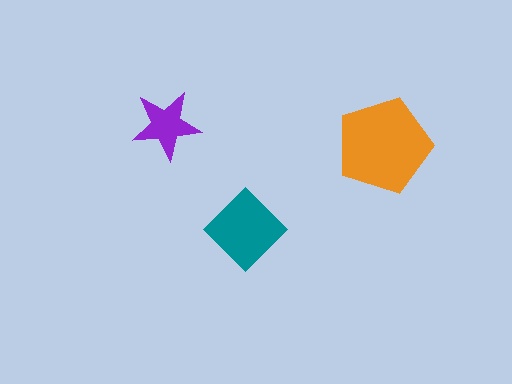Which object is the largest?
The orange pentagon.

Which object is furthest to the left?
The purple star is leftmost.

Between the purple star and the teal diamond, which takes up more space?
The teal diamond.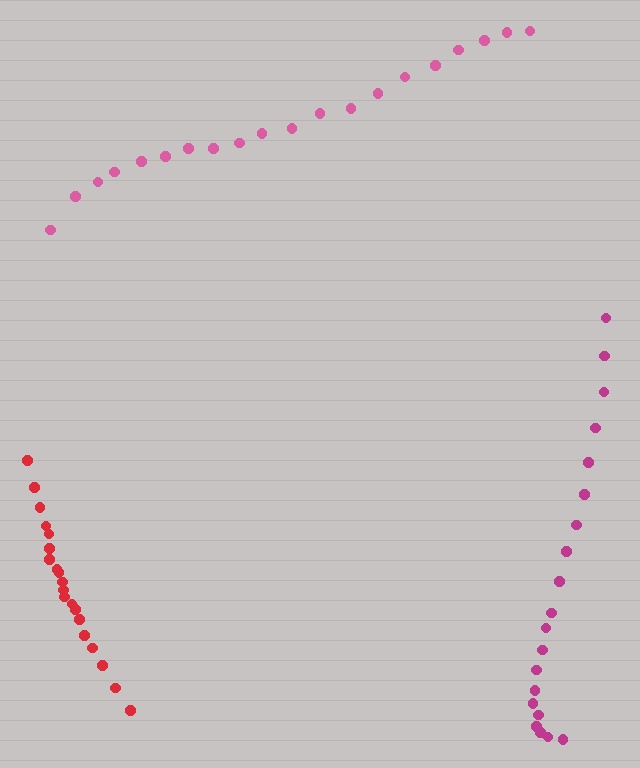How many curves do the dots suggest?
There are 3 distinct paths.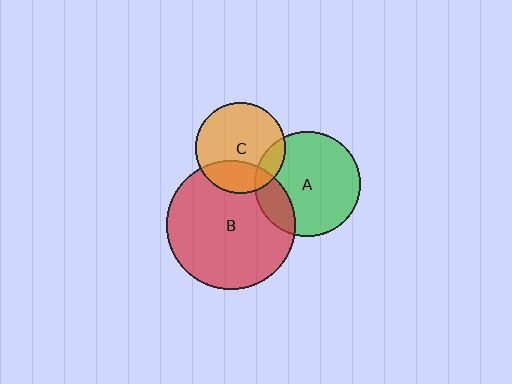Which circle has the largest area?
Circle B (red).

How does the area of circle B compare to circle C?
Approximately 2.0 times.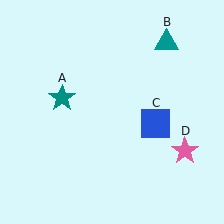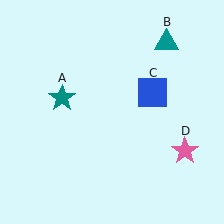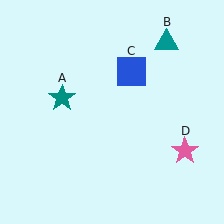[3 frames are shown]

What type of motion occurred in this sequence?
The blue square (object C) rotated counterclockwise around the center of the scene.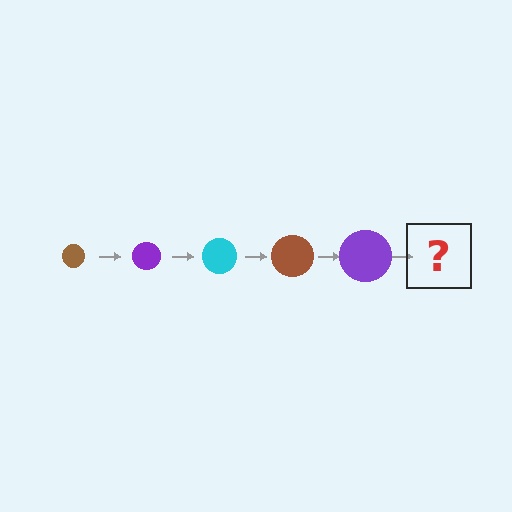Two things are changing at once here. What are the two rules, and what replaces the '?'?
The two rules are that the circle grows larger each step and the color cycles through brown, purple, and cyan. The '?' should be a cyan circle, larger than the previous one.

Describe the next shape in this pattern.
It should be a cyan circle, larger than the previous one.